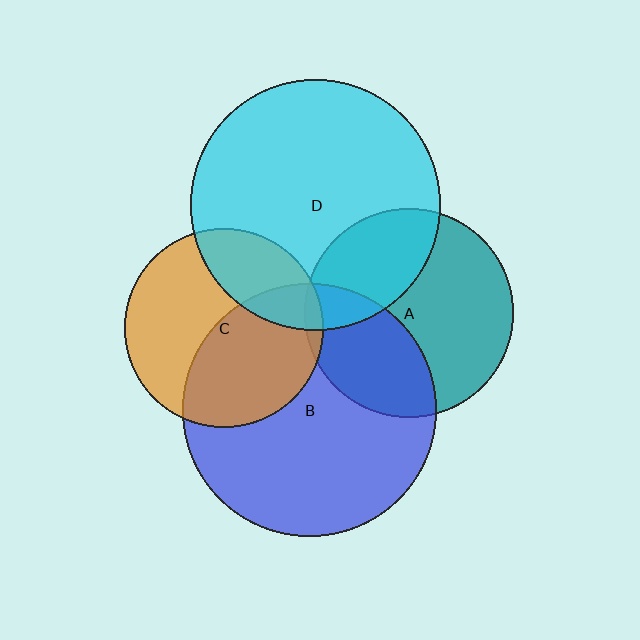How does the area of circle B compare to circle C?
Approximately 1.6 times.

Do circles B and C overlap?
Yes.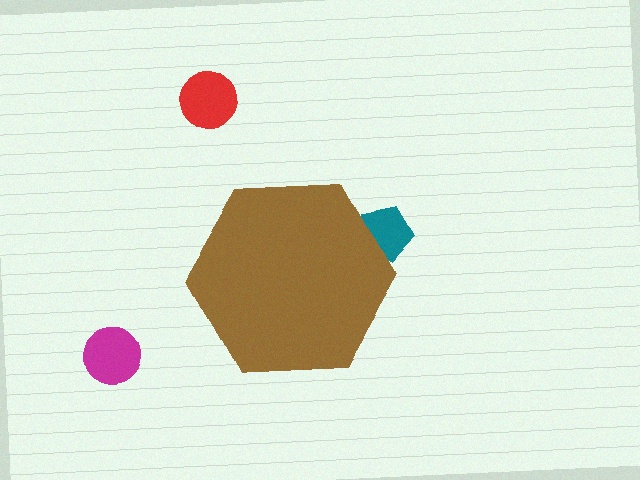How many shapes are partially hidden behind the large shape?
1 shape is partially hidden.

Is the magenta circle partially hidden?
No, the magenta circle is fully visible.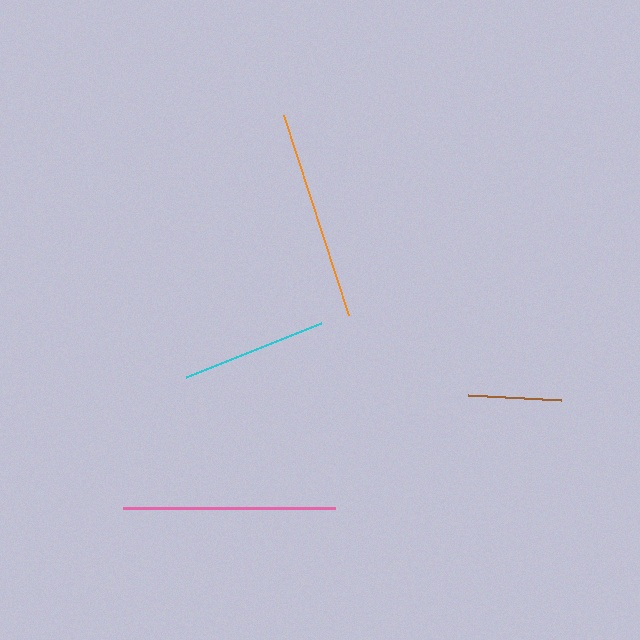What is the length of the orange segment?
The orange segment is approximately 210 pixels long.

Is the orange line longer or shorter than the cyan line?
The orange line is longer than the cyan line.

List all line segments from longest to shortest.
From longest to shortest: pink, orange, cyan, brown.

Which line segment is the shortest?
The brown line is the shortest at approximately 93 pixels.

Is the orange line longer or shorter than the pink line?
The pink line is longer than the orange line.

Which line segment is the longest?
The pink line is the longest at approximately 212 pixels.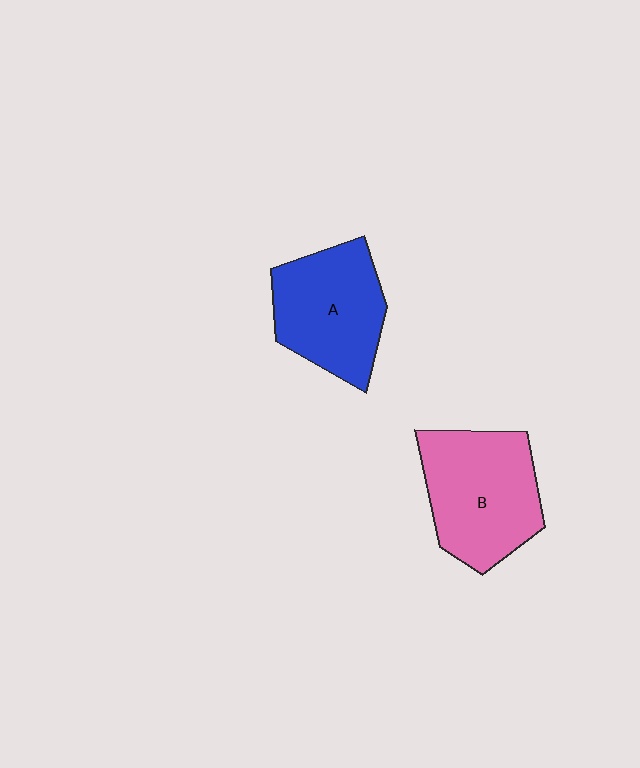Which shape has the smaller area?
Shape A (blue).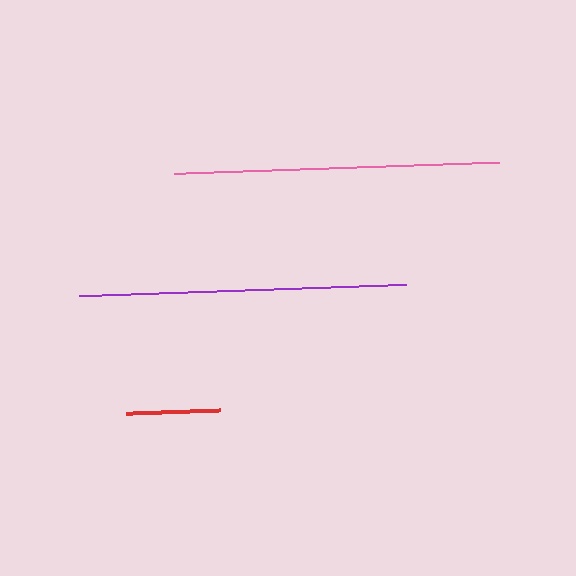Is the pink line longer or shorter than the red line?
The pink line is longer than the red line.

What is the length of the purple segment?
The purple segment is approximately 327 pixels long.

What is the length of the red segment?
The red segment is approximately 94 pixels long.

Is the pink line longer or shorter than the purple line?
The purple line is longer than the pink line.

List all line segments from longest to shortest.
From longest to shortest: purple, pink, red.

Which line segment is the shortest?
The red line is the shortest at approximately 94 pixels.